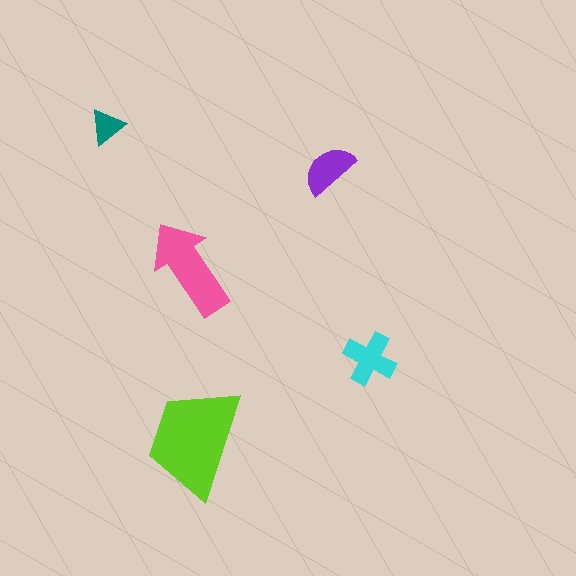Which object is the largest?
The lime trapezoid.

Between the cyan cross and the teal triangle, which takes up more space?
The cyan cross.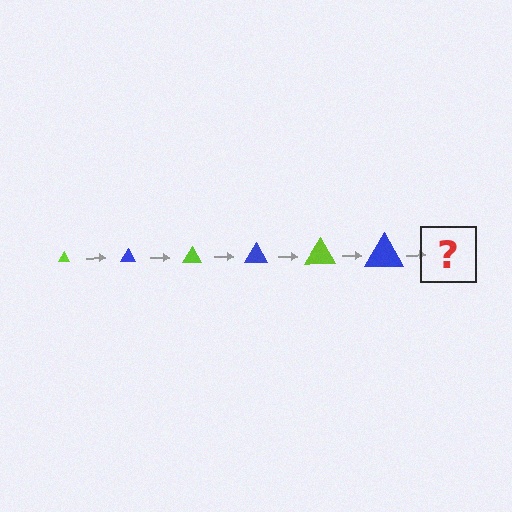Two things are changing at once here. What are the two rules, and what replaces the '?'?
The two rules are that the triangle grows larger each step and the color cycles through lime and blue. The '?' should be a lime triangle, larger than the previous one.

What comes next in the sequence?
The next element should be a lime triangle, larger than the previous one.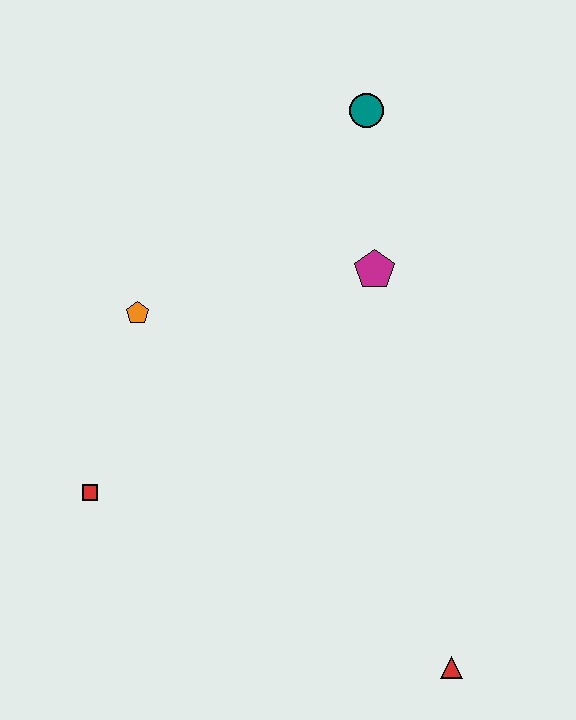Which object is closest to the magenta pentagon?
The teal circle is closest to the magenta pentagon.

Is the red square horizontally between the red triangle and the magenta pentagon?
No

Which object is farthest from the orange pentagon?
The red triangle is farthest from the orange pentagon.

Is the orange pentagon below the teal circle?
Yes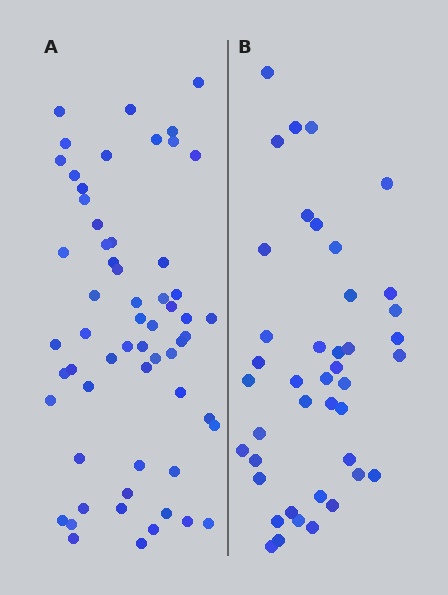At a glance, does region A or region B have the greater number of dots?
Region A (the left region) has more dots.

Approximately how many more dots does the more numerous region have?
Region A has approximately 20 more dots than region B.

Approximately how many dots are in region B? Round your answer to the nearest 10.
About 40 dots. (The exact count is 42, which rounds to 40.)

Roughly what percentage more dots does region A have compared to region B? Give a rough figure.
About 45% more.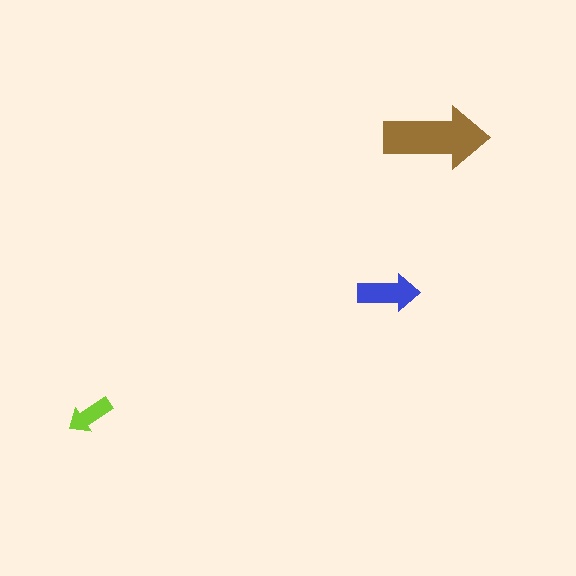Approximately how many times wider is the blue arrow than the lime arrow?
About 1.5 times wider.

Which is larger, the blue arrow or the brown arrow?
The brown one.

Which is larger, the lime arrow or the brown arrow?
The brown one.